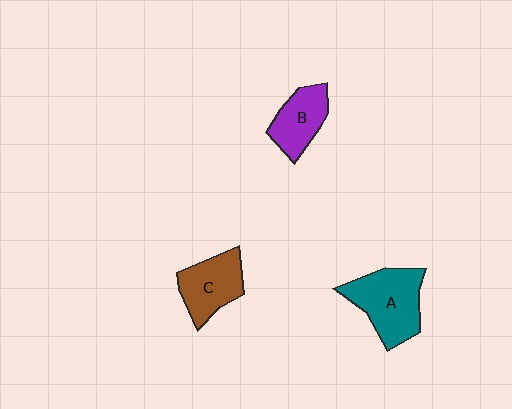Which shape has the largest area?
Shape A (teal).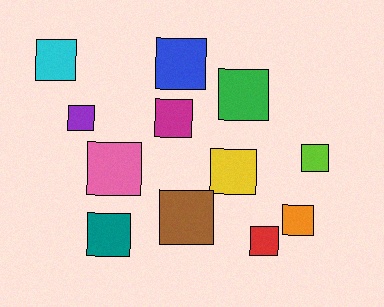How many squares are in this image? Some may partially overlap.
There are 12 squares.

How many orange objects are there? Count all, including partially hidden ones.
There is 1 orange object.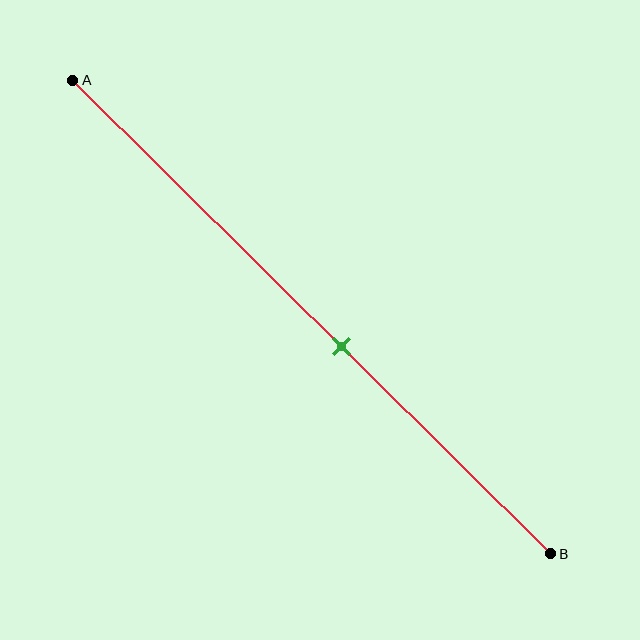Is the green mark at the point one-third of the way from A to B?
No, the mark is at about 55% from A, not at the 33% one-third point.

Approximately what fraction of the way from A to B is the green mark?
The green mark is approximately 55% of the way from A to B.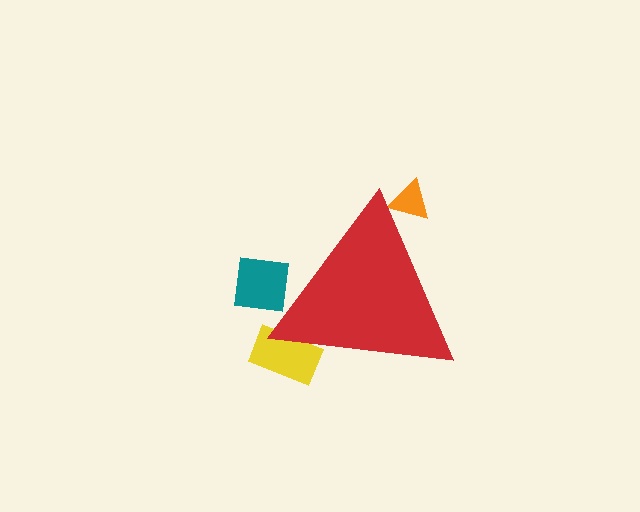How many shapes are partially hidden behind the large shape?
3 shapes are partially hidden.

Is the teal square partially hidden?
Yes, the teal square is partially hidden behind the red triangle.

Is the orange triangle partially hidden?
Yes, the orange triangle is partially hidden behind the red triangle.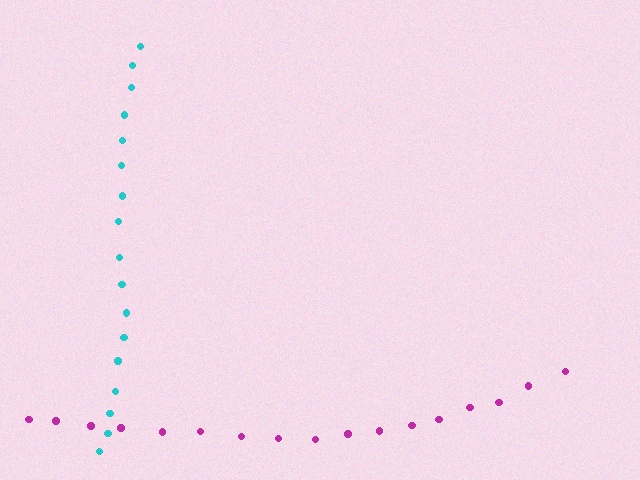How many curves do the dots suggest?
There are 2 distinct paths.